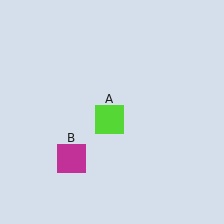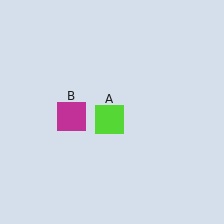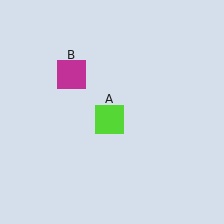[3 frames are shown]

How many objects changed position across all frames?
1 object changed position: magenta square (object B).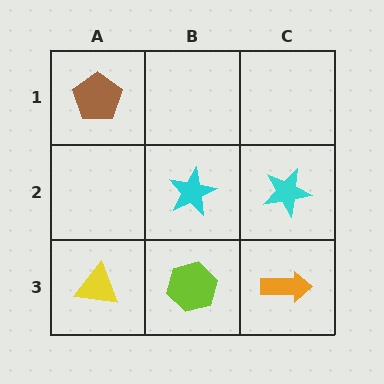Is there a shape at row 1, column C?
No, that cell is empty.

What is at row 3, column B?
A lime hexagon.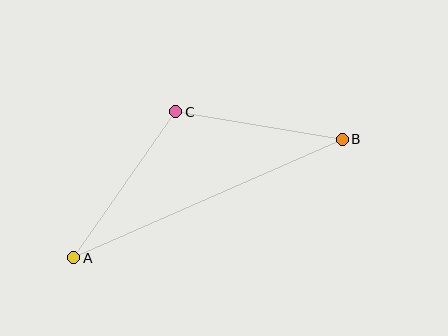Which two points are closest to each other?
Points B and C are closest to each other.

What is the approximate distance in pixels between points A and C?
The distance between A and C is approximately 178 pixels.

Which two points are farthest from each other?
Points A and B are farthest from each other.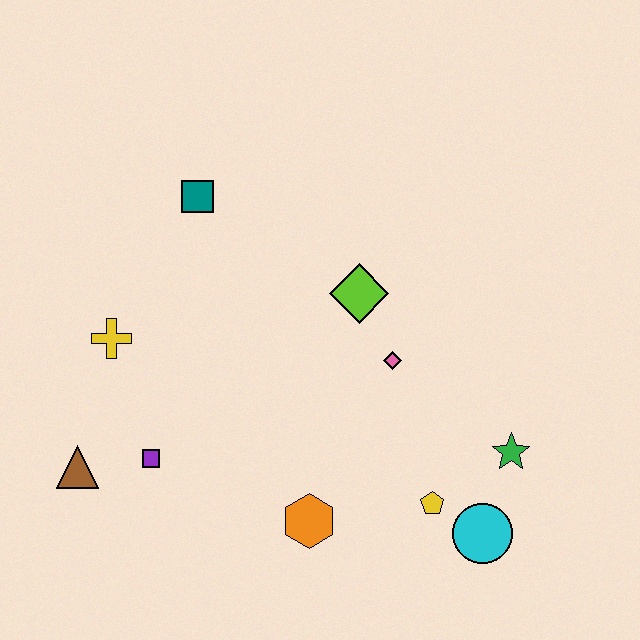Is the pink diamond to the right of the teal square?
Yes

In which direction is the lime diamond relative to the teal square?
The lime diamond is to the right of the teal square.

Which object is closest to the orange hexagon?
The yellow pentagon is closest to the orange hexagon.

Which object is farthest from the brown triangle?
The green star is farthest from the brown triangle.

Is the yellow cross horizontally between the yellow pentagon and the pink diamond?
No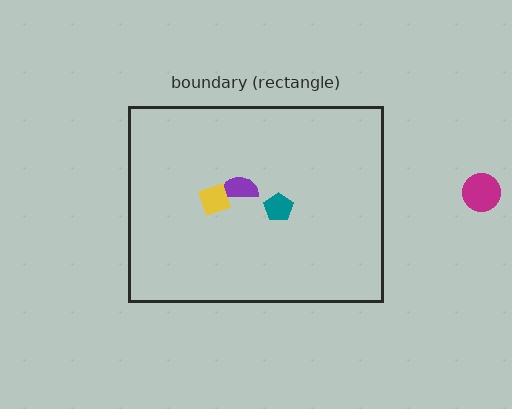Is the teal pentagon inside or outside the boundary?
Inside.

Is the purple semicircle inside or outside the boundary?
Inside.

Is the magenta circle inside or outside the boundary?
Outside.